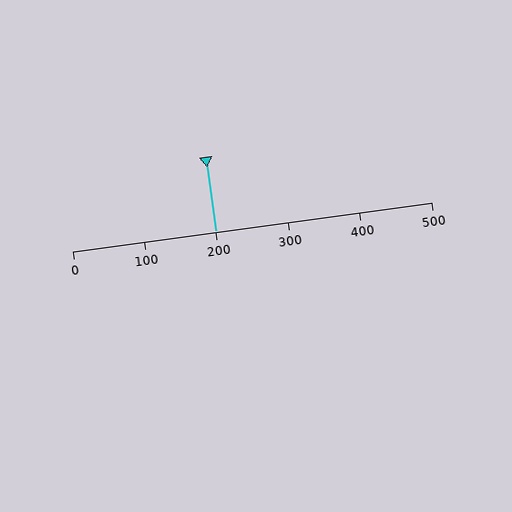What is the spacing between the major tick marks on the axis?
The major ticks are spaced 100 apart.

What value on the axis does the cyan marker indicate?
The marker indicates approximately 200.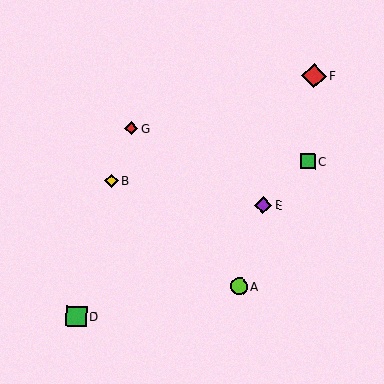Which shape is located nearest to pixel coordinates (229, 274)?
The lime circle (labeled A) at (239, 286) is nearest to that location.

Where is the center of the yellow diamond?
The center of the yellow diamond is at (112, 181).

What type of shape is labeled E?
Shape E is a purple diamond.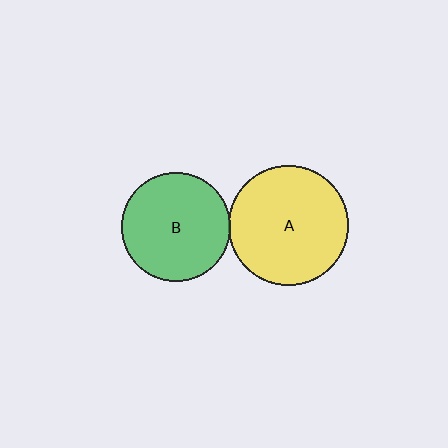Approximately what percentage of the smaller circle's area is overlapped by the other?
Approximately 5%.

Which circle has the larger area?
Circle A (yellow).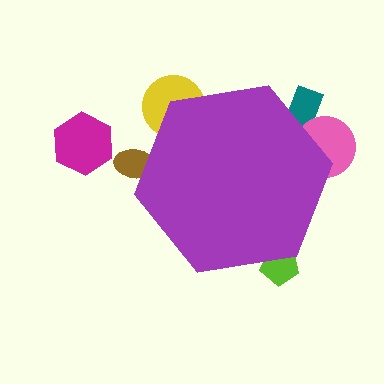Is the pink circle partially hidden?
Yes, the pink circle is partially hidden behind the purple hexagon.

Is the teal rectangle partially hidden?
Yes, the teal rectangle is partially hidden behind the purple hexagon.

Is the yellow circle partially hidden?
Yes, the yellow circle is partially hidden behind the purple hexagon.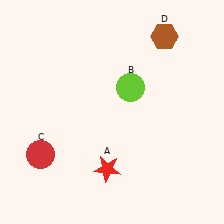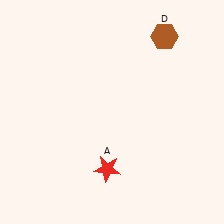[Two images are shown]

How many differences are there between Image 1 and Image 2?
There are 2 differences between the two images.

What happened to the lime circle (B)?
The lime circle (B) was removed in Image 2. It was in the top-right area of Image 1.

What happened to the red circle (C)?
The red circle (C) was removed in Image 2. It was in the bottom-left area of Image 1.